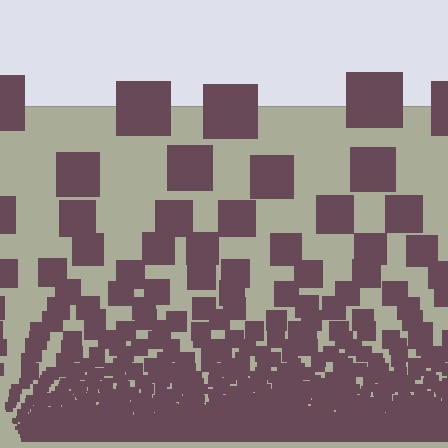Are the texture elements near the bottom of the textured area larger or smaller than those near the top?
Smaller. The gradient is inverted — elements near the bottom are smaller and denser.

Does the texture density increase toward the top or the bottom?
Density increases toward the bottom.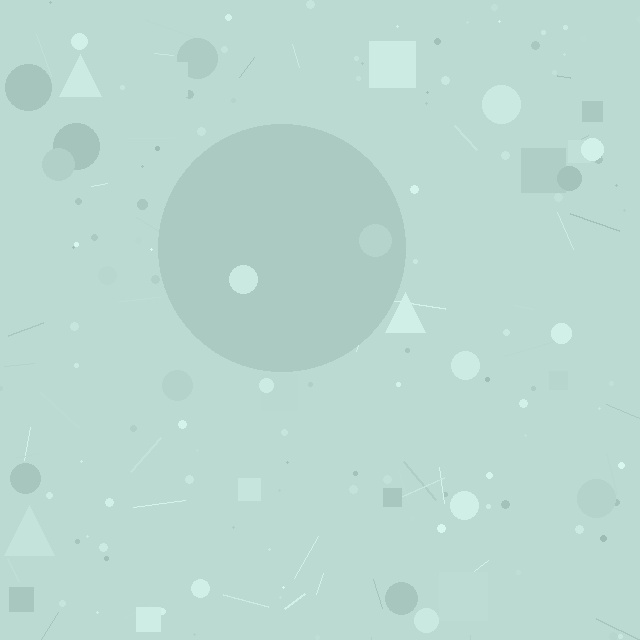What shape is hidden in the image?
A circle is hidden in the image.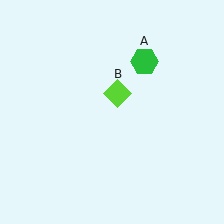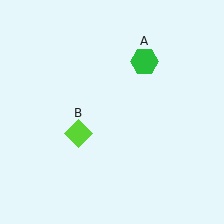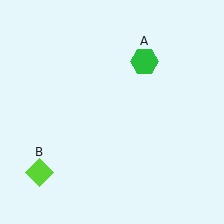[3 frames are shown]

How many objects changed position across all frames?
1 object changed position: lime diamond (object B).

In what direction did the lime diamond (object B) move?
The lime diamond (object B) moved down and to the left.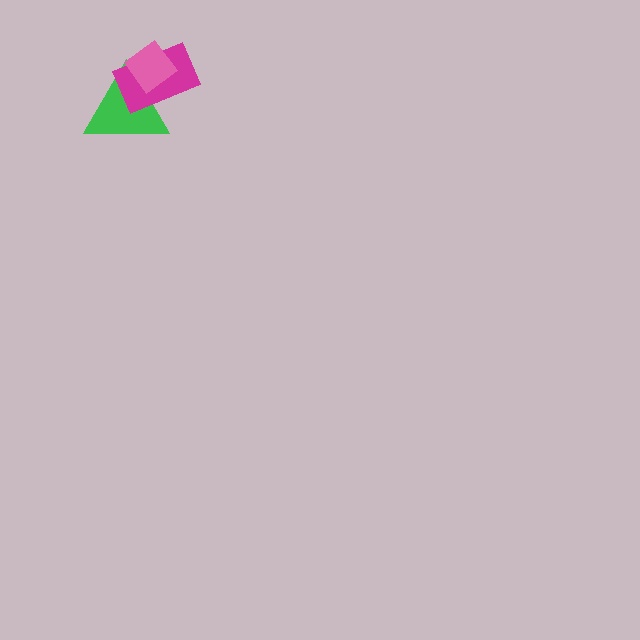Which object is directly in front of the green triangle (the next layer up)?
The magenta rectangle is directly in front of the green triangle.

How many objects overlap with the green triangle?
2 objects overlap with the green triangle.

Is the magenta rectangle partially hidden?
Yes, it is partially covered by another shape.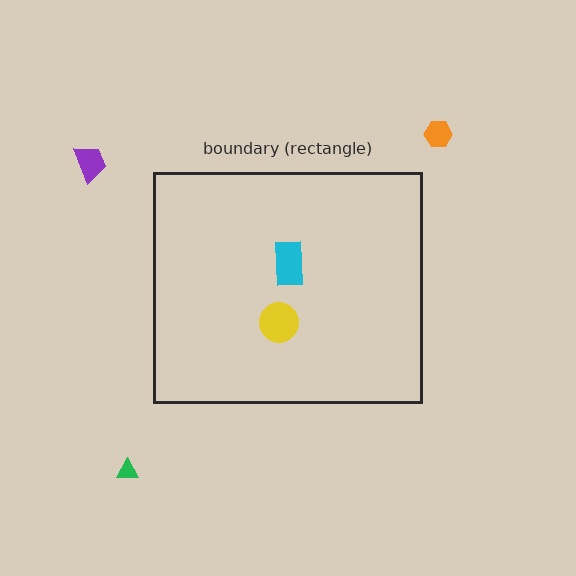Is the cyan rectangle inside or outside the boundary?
Inside.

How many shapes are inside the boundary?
2 inside, 3 outside.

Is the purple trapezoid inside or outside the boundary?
Outside.